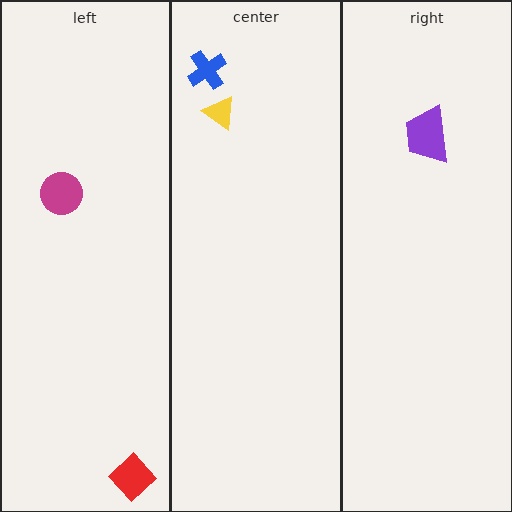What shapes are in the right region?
The purple trapezoid.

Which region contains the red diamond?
The left region.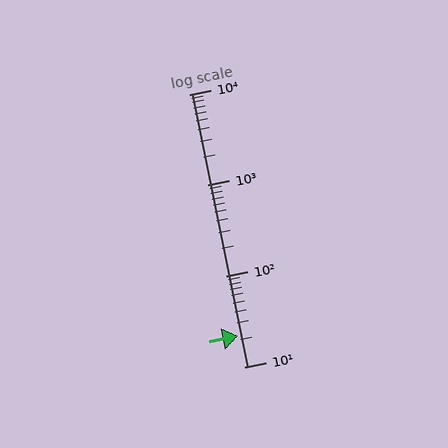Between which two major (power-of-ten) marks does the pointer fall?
The pointer is between 10 and 100.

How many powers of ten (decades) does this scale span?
The scale spans 3 decades, from 10 to 10000.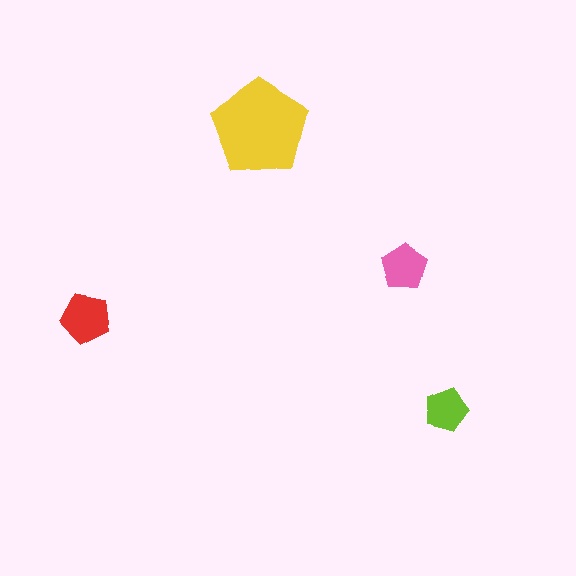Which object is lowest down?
The lime pentagon is bottommost.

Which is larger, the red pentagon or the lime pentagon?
The red one.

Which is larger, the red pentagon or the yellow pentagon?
The yellow one.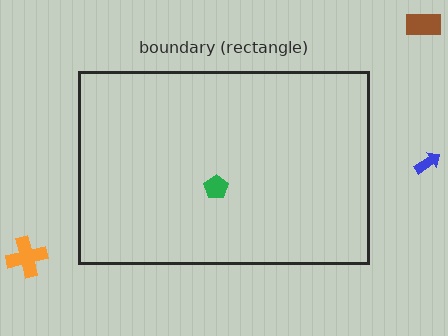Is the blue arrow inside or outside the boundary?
Outside.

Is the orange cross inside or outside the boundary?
Outside.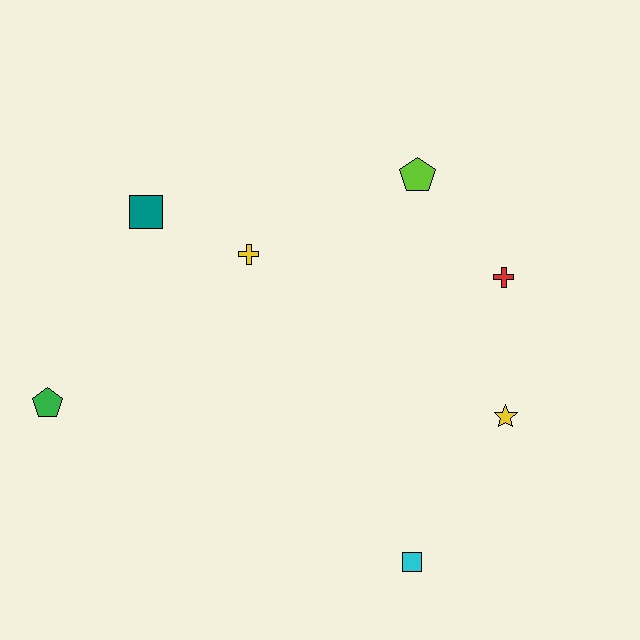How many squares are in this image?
There are 2 squares.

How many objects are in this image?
There are 7 objects.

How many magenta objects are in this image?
There are no magenta objects.